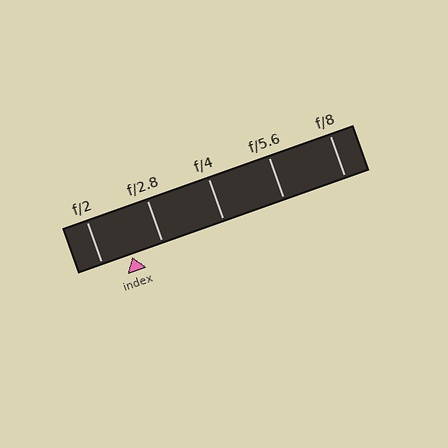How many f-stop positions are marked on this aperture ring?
There are 5 f-stop positions marked.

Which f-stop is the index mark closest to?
The index mark is closest to f/2.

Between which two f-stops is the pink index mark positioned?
The index mark is between f/2 and f/2.8.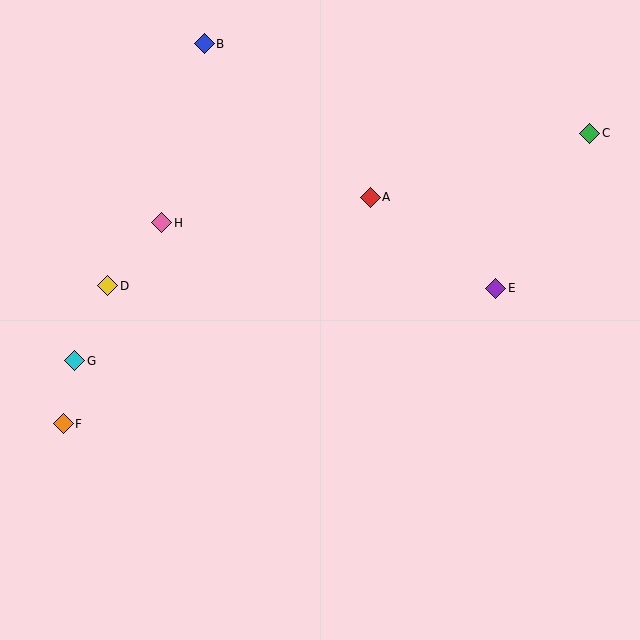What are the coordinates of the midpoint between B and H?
The midpoint between B and H is at (183, 133).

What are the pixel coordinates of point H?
Point H is at (162, 223).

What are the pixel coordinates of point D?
Point D is at (108, 286).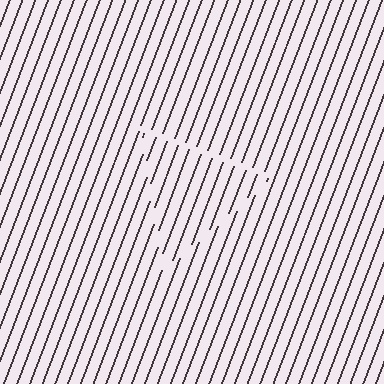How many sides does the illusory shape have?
3 sides — the line-ends trace a triangle.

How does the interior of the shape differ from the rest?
The interior of the shape contains the same grating, shifted by half a period — the contour is defined by the phase discontinuity where line-ends from the inner and outer gratings abut.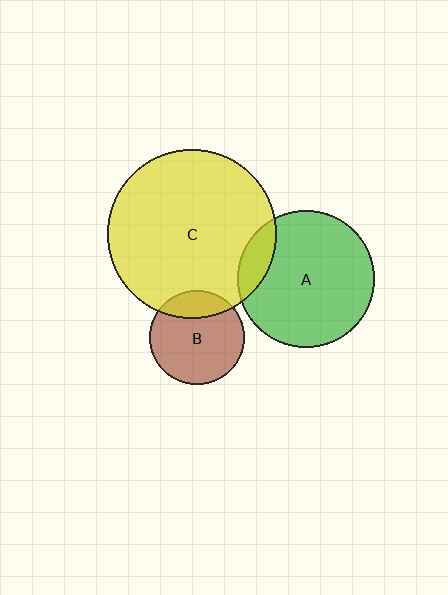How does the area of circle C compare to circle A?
Approximately 1.5 times.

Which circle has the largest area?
Circle C (yellow).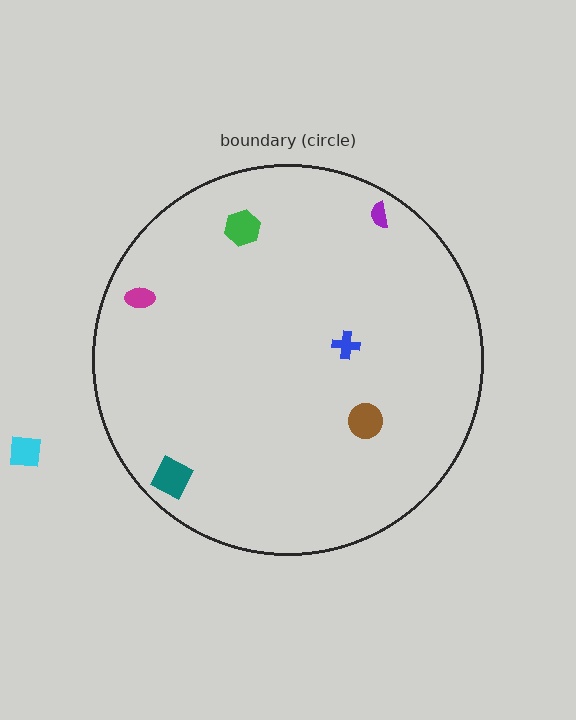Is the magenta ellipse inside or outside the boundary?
Inside.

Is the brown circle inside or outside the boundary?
Inside.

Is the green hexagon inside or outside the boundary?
Inside.